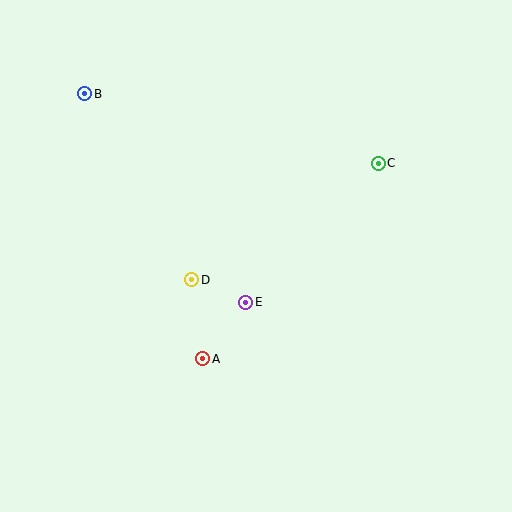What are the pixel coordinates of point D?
Point D is at (192, 280).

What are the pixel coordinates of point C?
Point C is at (378, 163).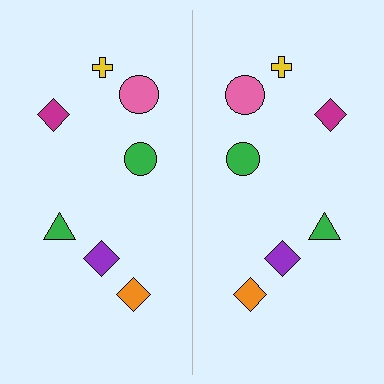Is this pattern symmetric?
Yes, this pattern has bilateral (reflection) symmetry.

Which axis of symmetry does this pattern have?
The pattern has a vertical axis of symmetry running through the center of the image.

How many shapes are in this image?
There are 14 shapes in this image.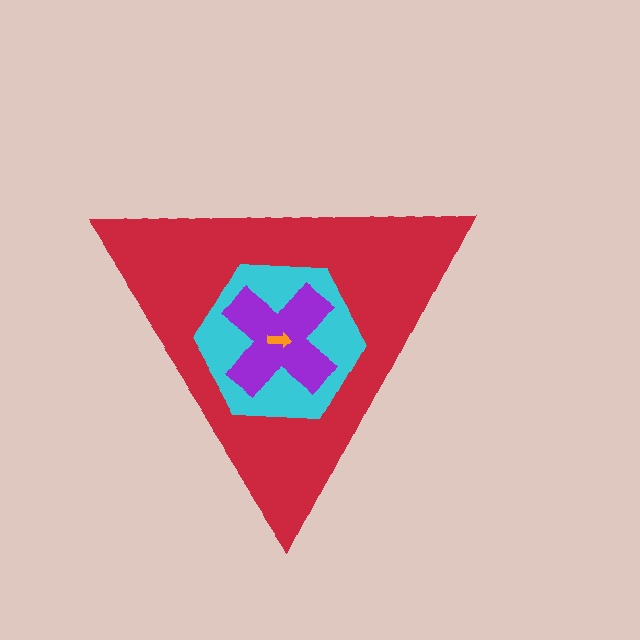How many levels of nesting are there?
4.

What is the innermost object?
The orange arrow.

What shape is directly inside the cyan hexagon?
The purple cross.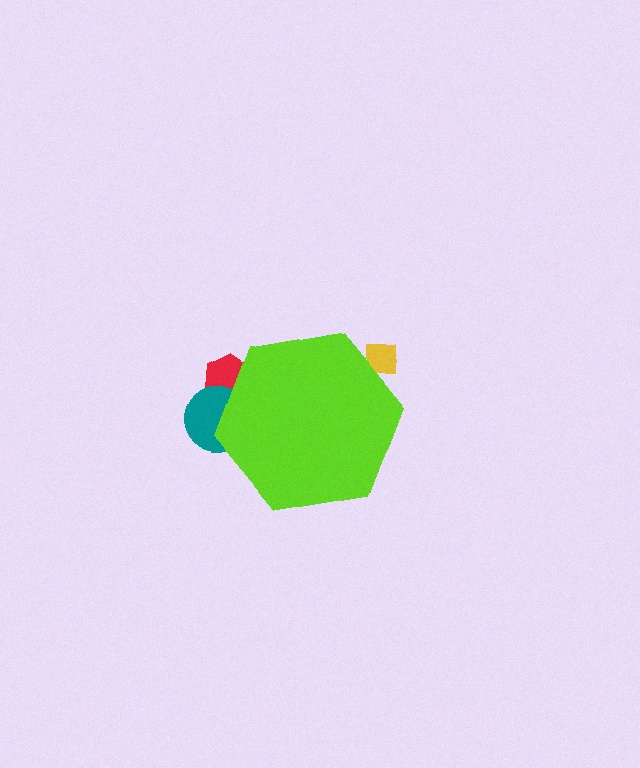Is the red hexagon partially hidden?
Yes, the red hexagon is partially hidden behind the lime hexagon.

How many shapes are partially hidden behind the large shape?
3 shapes are partially hidden.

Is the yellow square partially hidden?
Yes, the yellow square is partially hidden behind the lime hexagon.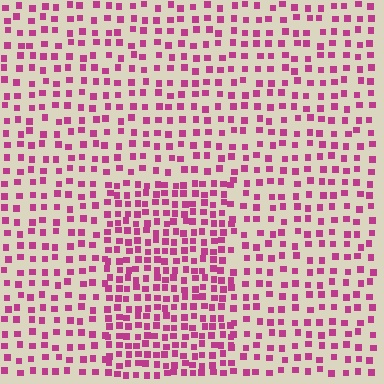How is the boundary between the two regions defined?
The boundary is defined by a change in element density (approximately 1.8x ratio). All elements are the same color, size, and shape.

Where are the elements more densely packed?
The elements are more densely packed inside the rectangle boundary.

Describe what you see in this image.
The image contains small magenta elements arranged at two different densities. A rectangle-shaped region is visible where the elements are more densely packed than the surrounding area.